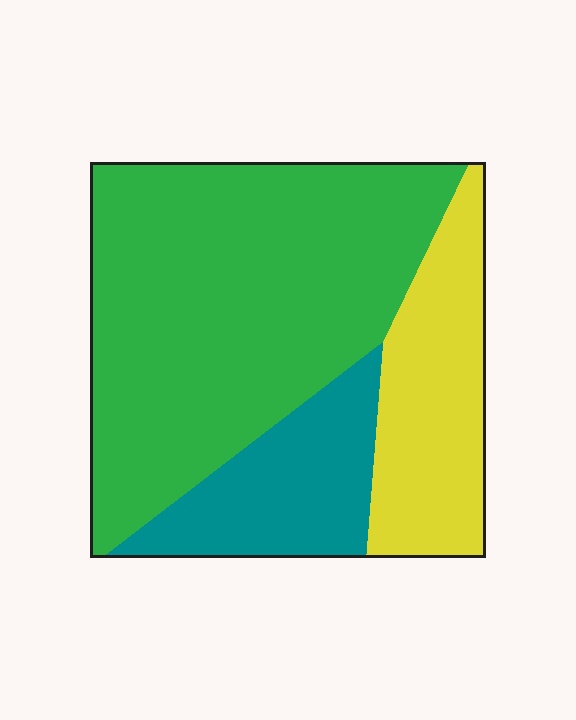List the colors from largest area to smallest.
From largest to smallest: green, yellow, teal.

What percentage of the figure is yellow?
Yellow takes up about one fifth (1/5) of the figure.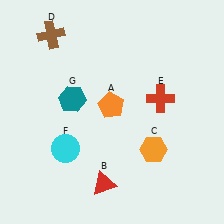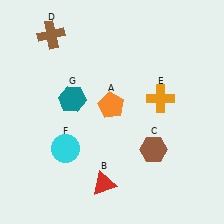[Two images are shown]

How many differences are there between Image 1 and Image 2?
There are 2 differences between the two images.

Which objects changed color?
C changed from orange to brown. E changed from red to orange.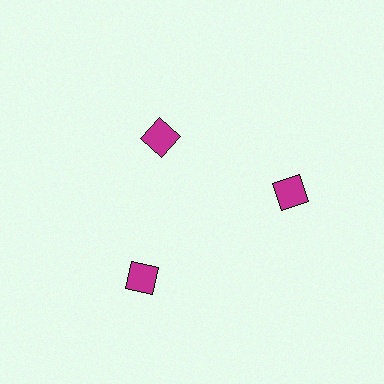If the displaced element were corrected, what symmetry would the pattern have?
It would have 3-fold rotational symmetry — the pattern would map onto itself every 120 degrees.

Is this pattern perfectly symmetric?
No. The 3 magenta diamonds are arranged in a ring, but one element near the 11 o'clock position is pulled inward toward the center, breaking the 3-fold rotational symmetry.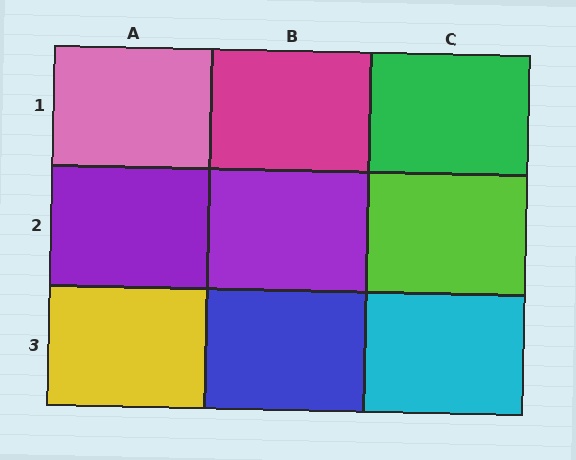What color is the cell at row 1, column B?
Magenta.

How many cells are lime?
1 cell is lime.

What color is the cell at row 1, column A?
Pink.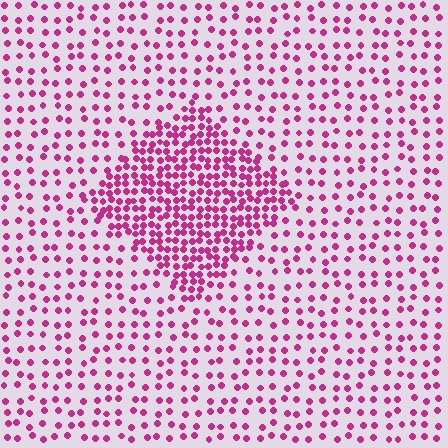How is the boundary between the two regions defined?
The boundary is defined by a change in element density (approximately 2.4x ratio). All elements are the same color, size, and shape.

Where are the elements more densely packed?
The elements are more densely packed inside the diamond boundary.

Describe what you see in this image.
The image contains small magenta elements arranged at two different densities. A diamond-shaped region is visible where the elements are more densely packed than the surrounding area.